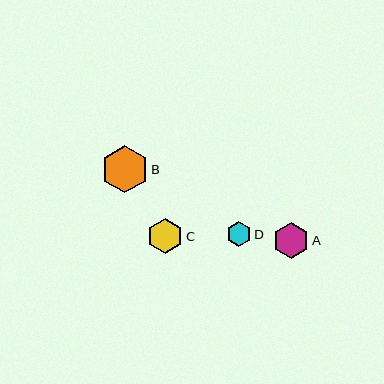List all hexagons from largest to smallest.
From largest to smallest: B, A, C, D.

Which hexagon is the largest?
Hexagon B is the largest with a size of approximately 47 pixels.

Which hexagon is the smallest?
Hexagon D is the smallest with a size of approximately 25 pixels.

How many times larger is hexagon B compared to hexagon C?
Hexagon B is approximately 1.3 times the size of hexagon C.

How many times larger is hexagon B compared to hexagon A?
Hexagon B is approximately 1.3 times the size of hexagon A.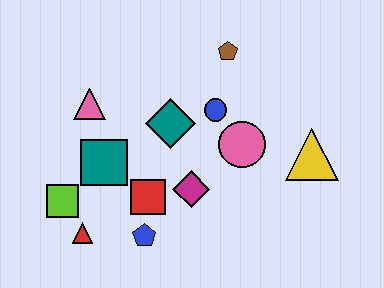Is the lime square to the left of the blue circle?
Yes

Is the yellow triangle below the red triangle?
No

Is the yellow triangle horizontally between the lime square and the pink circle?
No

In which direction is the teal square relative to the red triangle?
The teal square is above the red triangle.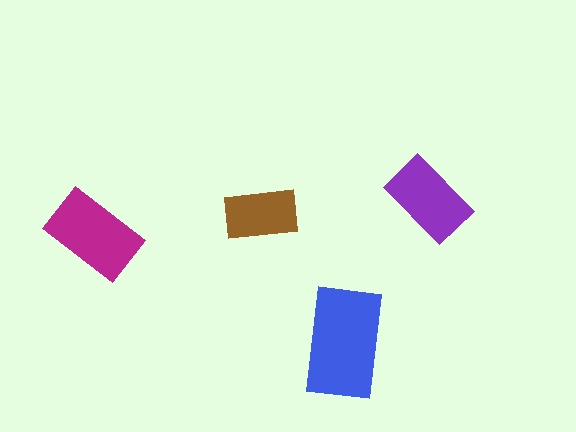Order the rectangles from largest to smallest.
the blue one, the magenta one, the purple one, the brown one.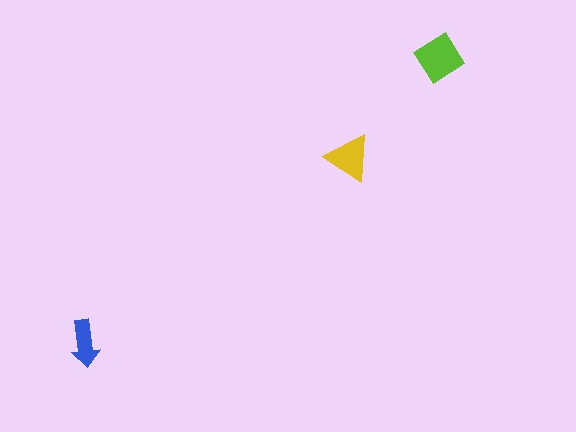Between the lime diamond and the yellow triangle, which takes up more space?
The lime diamond.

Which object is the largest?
The lime diamond.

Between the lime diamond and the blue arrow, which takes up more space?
The lime diamond.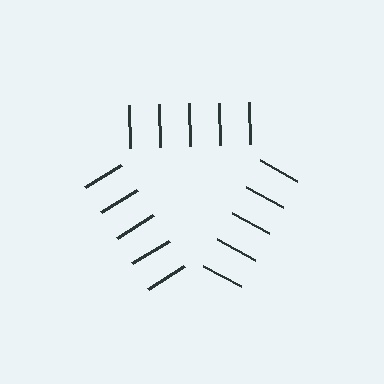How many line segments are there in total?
15 — 5 along each of the 3 edges.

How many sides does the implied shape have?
3 sides — the line-ends trace a triangle.